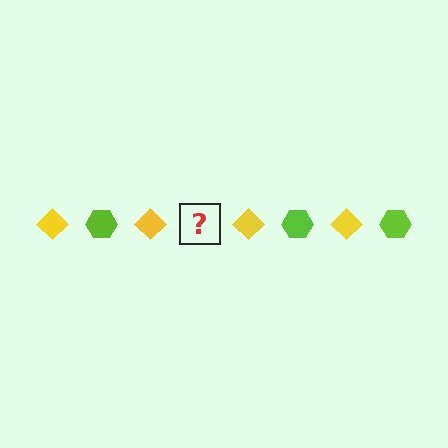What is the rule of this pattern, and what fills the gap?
The rule is that the pattern alternates between yellow diamond and lime hexagon. The gap should be filled with a lime hexagon.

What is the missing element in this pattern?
The missing element is a lime hexagon.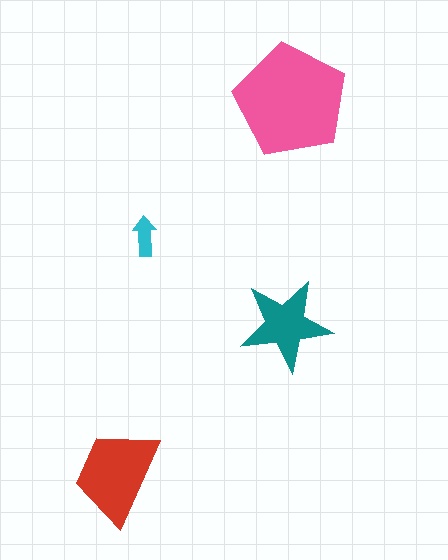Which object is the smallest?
The cyan arrow.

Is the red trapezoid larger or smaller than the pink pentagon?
Smaller.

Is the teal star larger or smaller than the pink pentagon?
Smaller.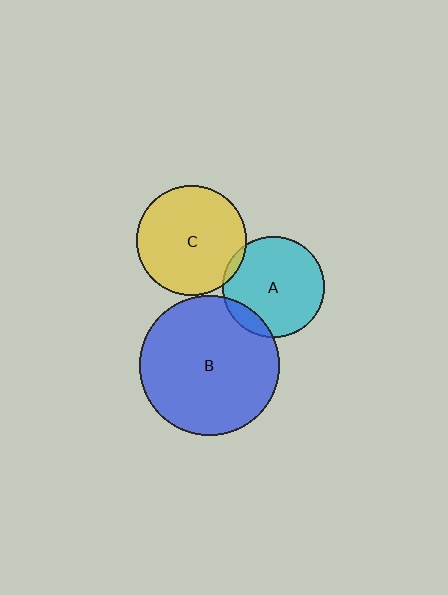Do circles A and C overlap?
Yes.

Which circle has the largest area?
Circle B (blue).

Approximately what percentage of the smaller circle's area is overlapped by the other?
Approximately 5%.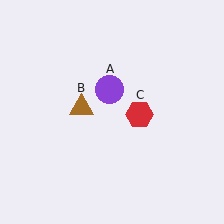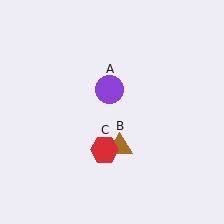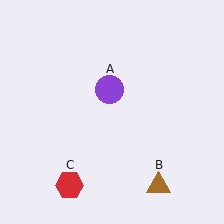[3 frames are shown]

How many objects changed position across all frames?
2 objects changed position: brown triangle (object B), red hexagon (object C).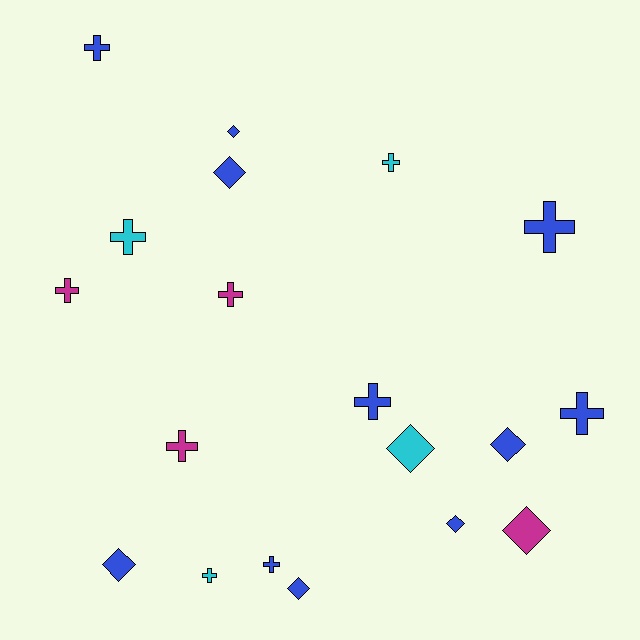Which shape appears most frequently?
Cross, with 11 objects.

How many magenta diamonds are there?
There is 1 magenta diamond.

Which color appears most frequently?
Blue, with 11 objects.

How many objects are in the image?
There are 19 objects.